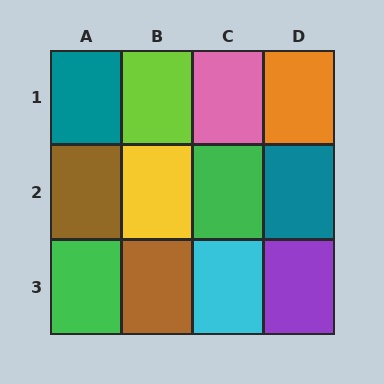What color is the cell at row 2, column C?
Green.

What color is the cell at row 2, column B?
Yellow.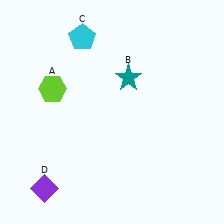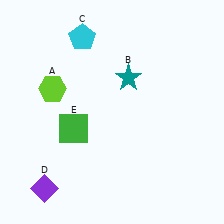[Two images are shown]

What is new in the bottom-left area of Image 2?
A green square (E) was added in the bottom-left area of Image 2.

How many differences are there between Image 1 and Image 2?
There is 1 difference between the two images.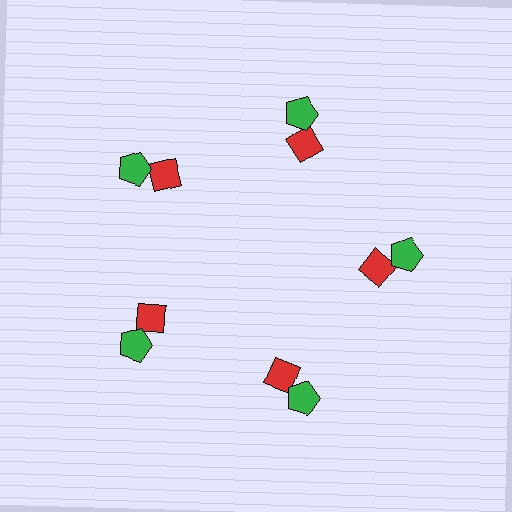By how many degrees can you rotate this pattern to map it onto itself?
The pattern maps onto itself every 72 degrees of rotation.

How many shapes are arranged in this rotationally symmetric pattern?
There are 10 shapes, arranged in 5 groups of 2.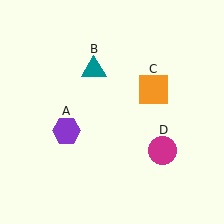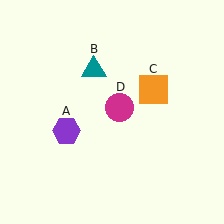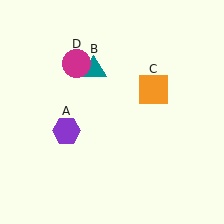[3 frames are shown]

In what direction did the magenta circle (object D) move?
The magenta circle (object D) moved up and to the left.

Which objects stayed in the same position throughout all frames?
Purple hexagon (object A) and teal triangle (object B) and orange square (object C) remained stationary.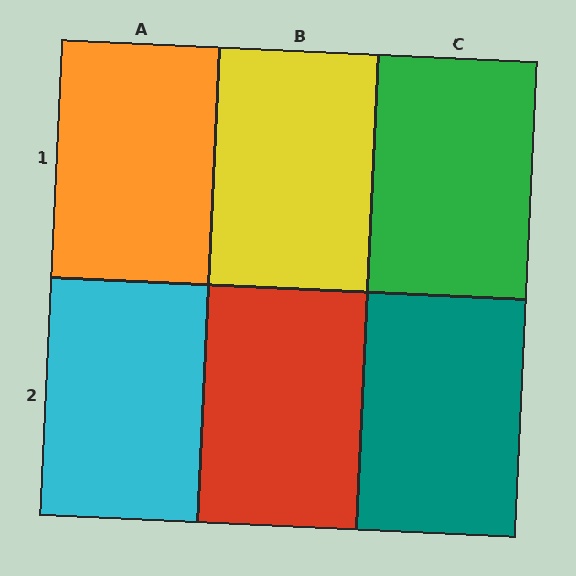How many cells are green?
1 cell is green.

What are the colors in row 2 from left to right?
Cyan, red, teal.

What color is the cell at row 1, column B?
Yellow.